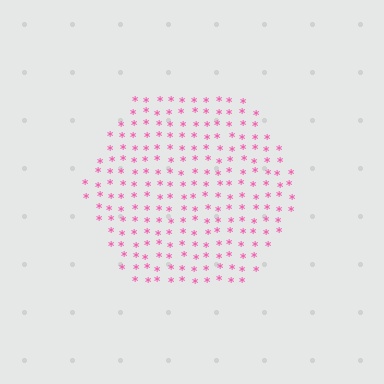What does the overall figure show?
The overall figure shows a hexagon.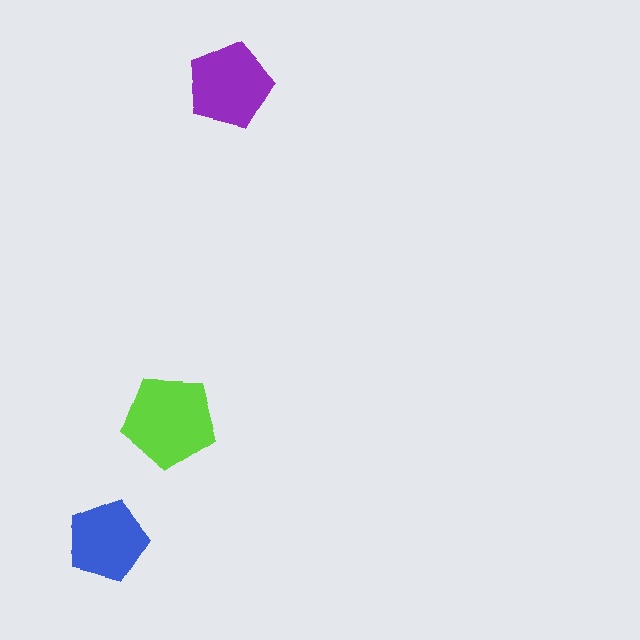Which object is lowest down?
The blue pentagon is bottommost.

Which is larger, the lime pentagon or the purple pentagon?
The lime one.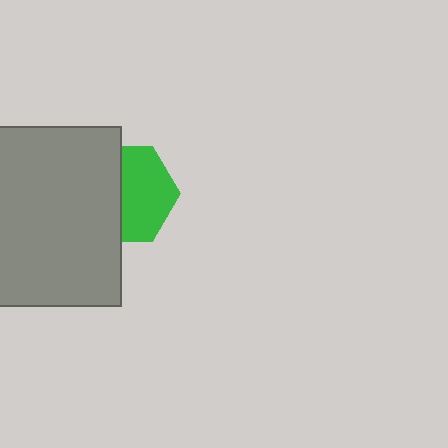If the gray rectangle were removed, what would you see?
You would see the complete green hexagon.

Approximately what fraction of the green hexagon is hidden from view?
Roughly 45% of the green hexagon is hidden behind the gray rectangle.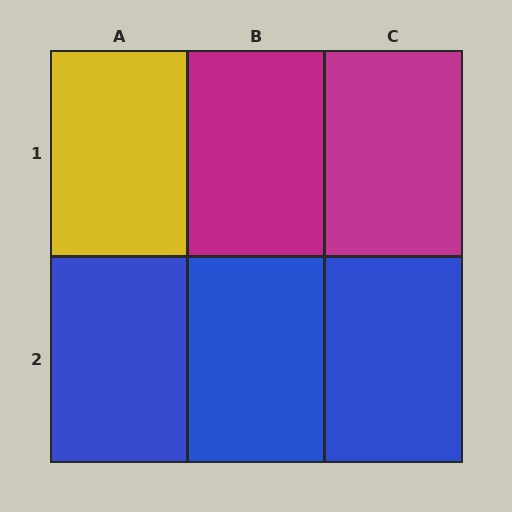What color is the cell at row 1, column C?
Magenta.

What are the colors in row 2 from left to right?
Blue, blue, blue.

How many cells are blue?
3 cells are blue.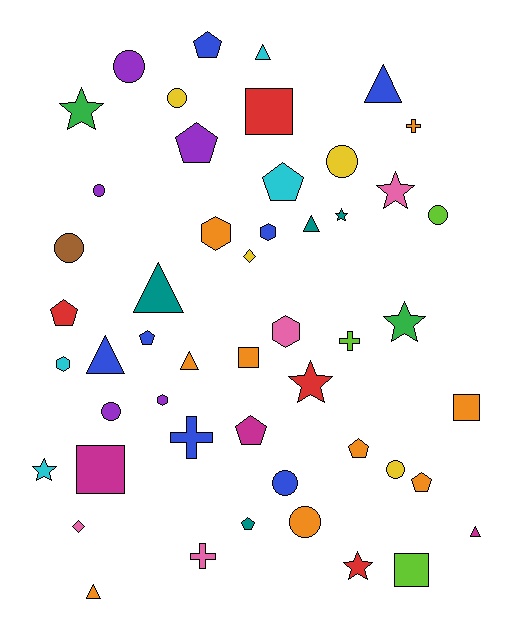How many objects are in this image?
There are 50 objects.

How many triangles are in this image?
There are 8 triangles.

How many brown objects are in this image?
There is 1 brown object.